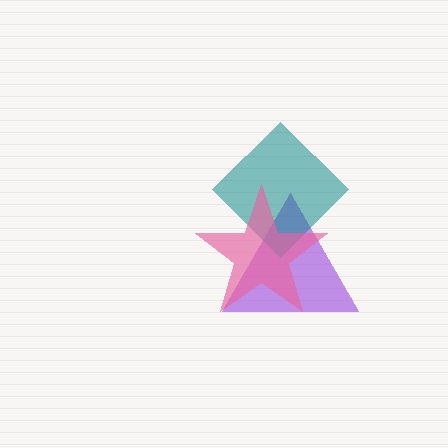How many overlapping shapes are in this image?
There are 3 overlapping shapes in the image.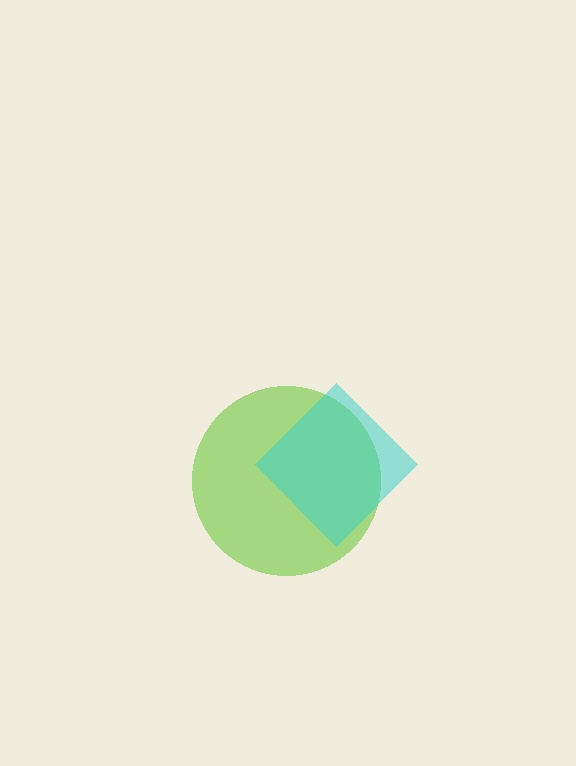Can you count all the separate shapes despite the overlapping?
Yes, there are 2 separate shapes.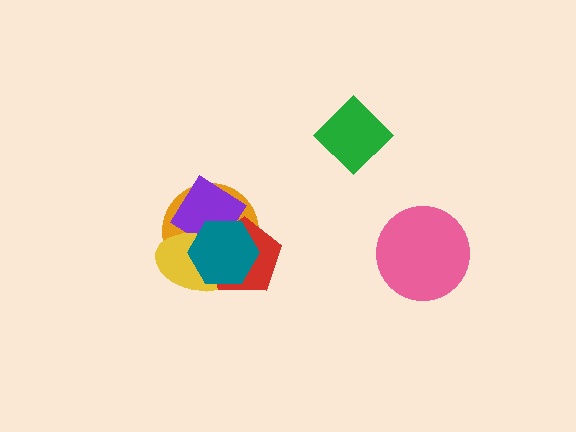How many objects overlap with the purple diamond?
4 objects overlap with the purple diamond.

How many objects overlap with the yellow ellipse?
4 objects overlap with the yellow ellipse.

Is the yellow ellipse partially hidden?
Yes, it is partially covered by another shape.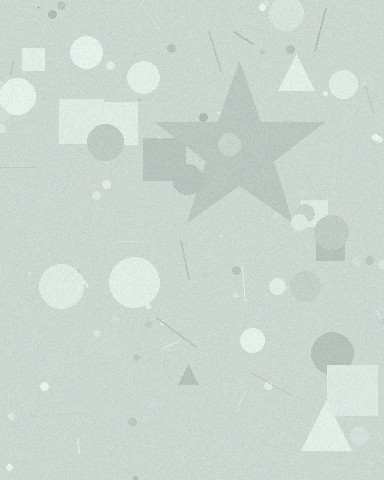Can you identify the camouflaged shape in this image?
The camouflaged shape is a star.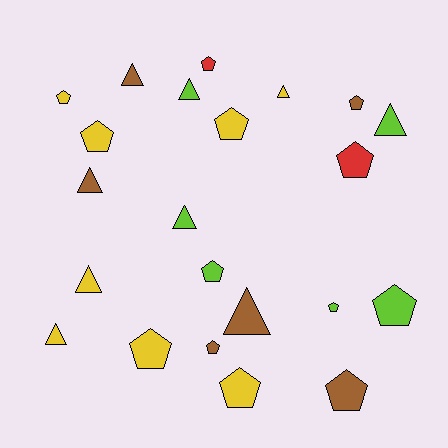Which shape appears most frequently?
Pentagon, with 13 objects.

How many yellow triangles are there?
There are 3 yellow triangles.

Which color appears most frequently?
Yellow, with 8 objects.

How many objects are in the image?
There are 22 objects.